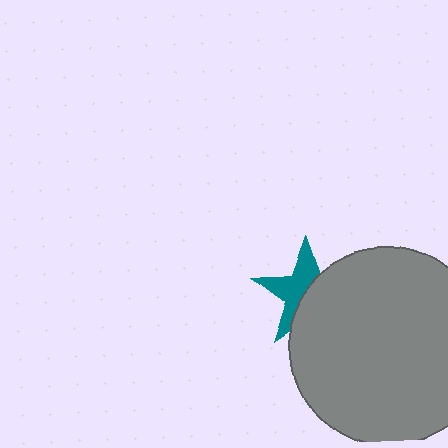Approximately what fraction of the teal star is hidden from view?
Roughly 50% of the teal star is hidden behind the gray circle.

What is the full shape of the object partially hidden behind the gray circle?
The partially hidden object is a teal star.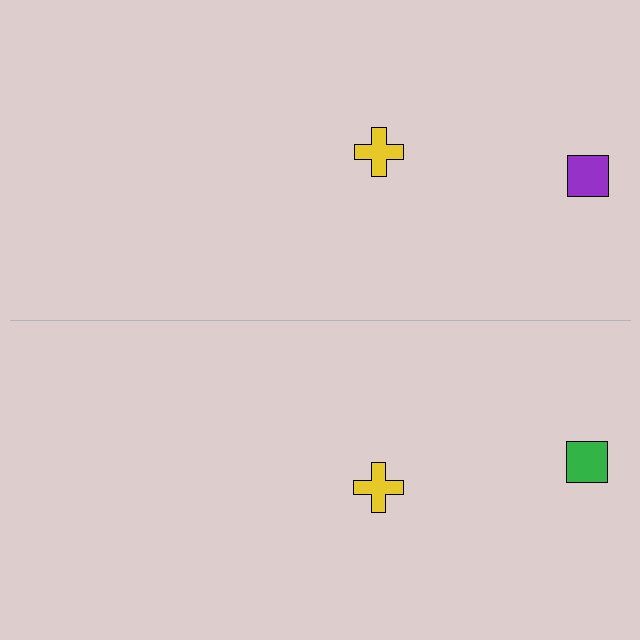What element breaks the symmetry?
The green square on the bottom side breaks the symmetry — its mirror counterpart is purple.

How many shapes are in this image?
There are 4 shapes in this image.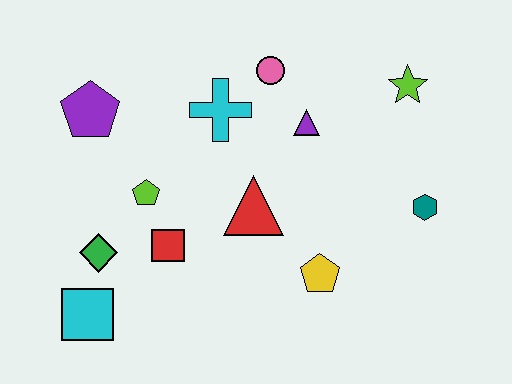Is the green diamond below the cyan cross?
Yes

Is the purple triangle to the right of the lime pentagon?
Yes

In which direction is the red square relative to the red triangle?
The red square is to the left of the red triangle.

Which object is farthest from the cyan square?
The lime star is farthest from the cyan square.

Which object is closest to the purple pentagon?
The lime pentagon is closest to the purple pentagon.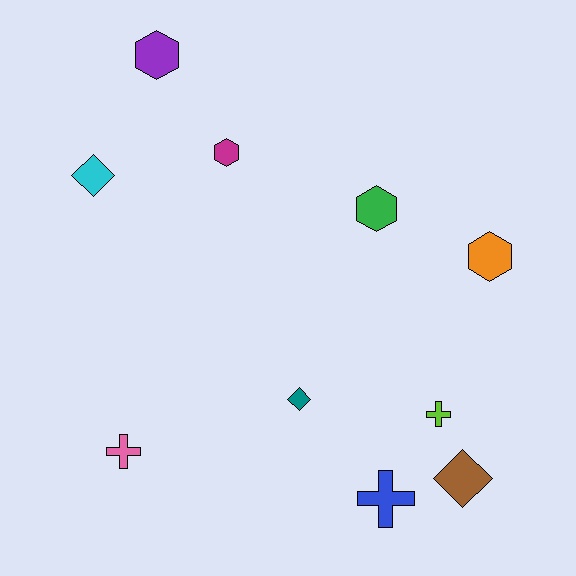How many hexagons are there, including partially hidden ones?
There are 4 hexagons.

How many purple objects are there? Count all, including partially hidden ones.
There is 1 purple object.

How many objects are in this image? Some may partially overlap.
There are 10 objects.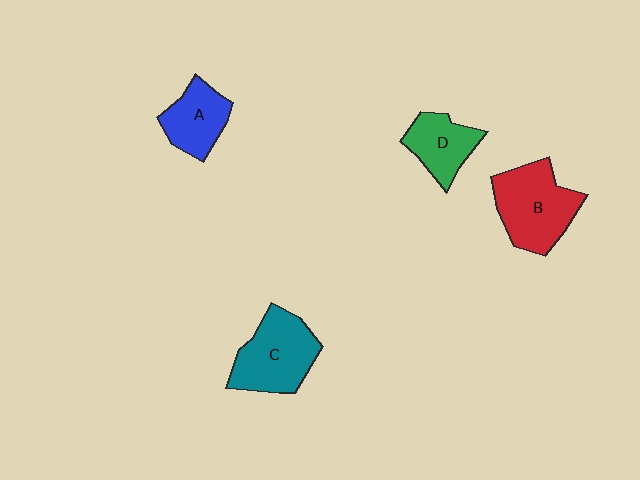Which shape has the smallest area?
Shape D (green).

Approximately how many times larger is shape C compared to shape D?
Approximately 1.5 times.